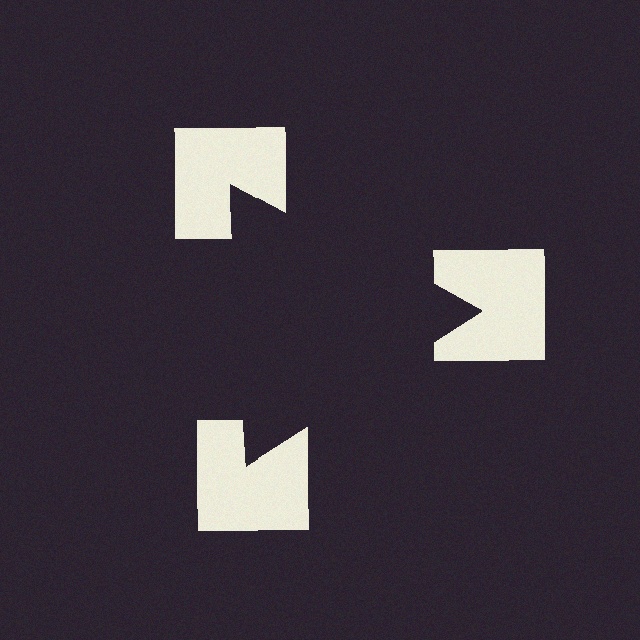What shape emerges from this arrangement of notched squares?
An illusory triangle — its edges are inferred from the aligned wedge cuts in the notched squares, not physically drawn.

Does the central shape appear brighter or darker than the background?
It typically appears slightly darker than the background, even though no actual brightness change is drawn.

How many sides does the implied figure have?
3 sides.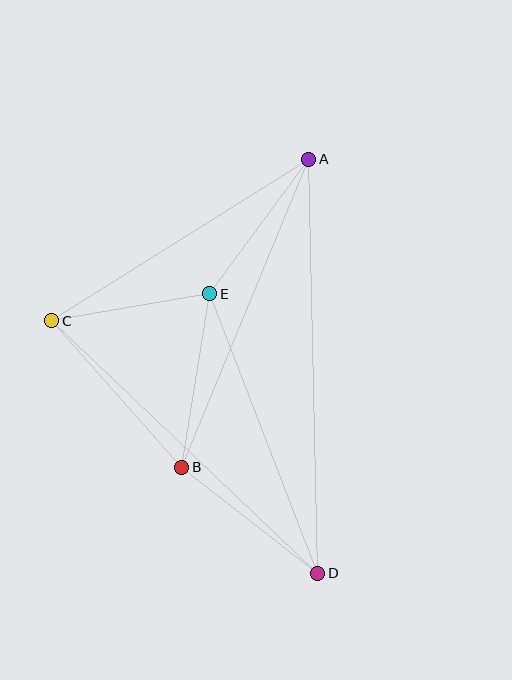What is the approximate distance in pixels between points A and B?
The distance between A and B is approximately 333 pixels.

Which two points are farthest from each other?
Points A and D are farthest from each other.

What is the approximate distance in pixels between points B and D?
The distance between B and D is approximately 173 pixels.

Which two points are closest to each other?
Points C and E are closest to each other.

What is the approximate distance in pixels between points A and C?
The distance between A and C is approximately 304 pixels.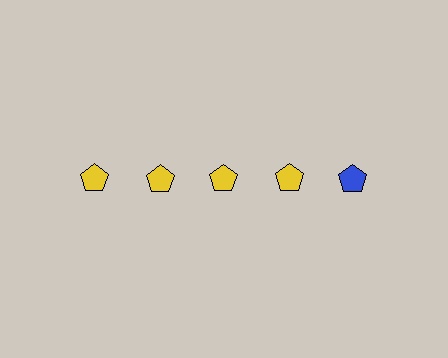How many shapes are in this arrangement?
There are 5 shapes arranged in a grid pattern.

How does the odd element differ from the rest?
It has a different color: blue instead of yellow.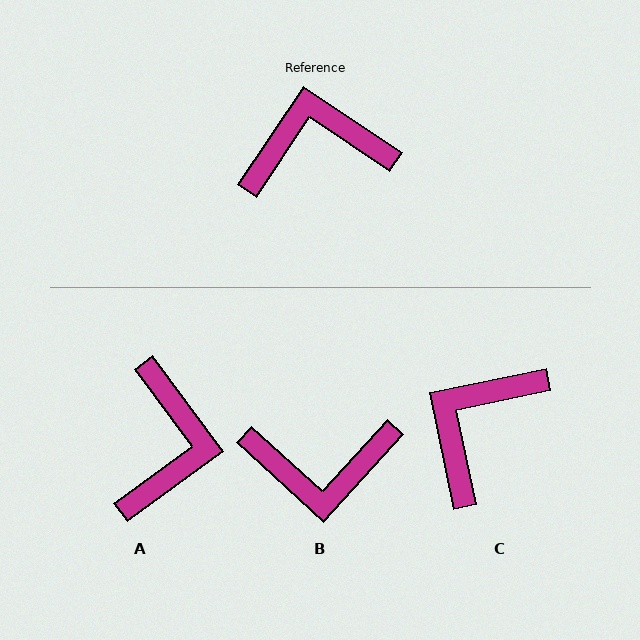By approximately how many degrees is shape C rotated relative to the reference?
Approximately 46 degrees counter-clockwise.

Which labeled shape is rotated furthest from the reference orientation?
B, about 172 degrees away.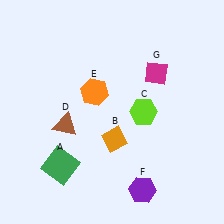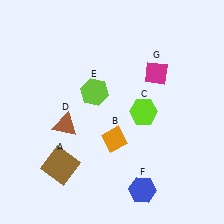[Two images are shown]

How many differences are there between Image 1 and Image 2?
There are 3 differences between the two images.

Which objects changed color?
A changed from green to brown. E changed from orange to lime. F changed from purple to blue.